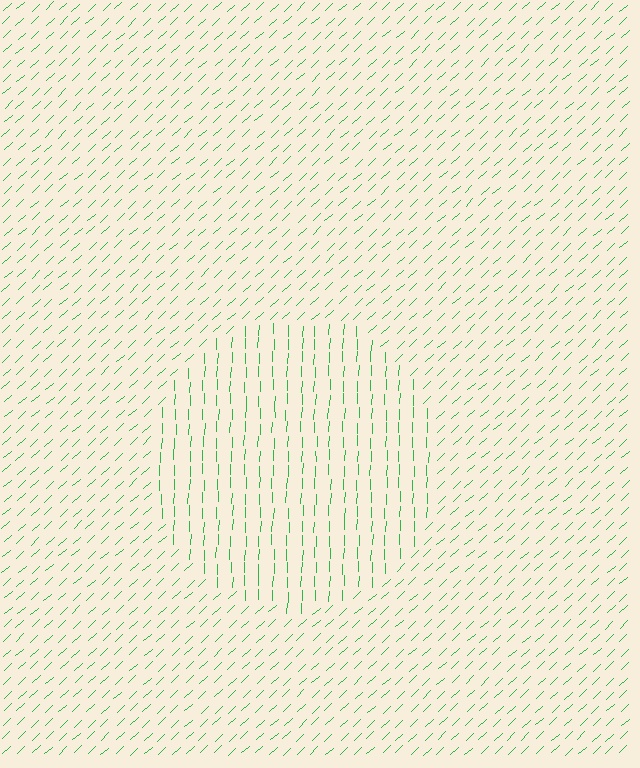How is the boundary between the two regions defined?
The boundary is defined purely by a change in line orientation (approximately 45 degrees difference). All lines are the same color and thickness.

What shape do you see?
I see a circle.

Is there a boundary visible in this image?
Yes, there is a texture boundary formed by a change in line orientation.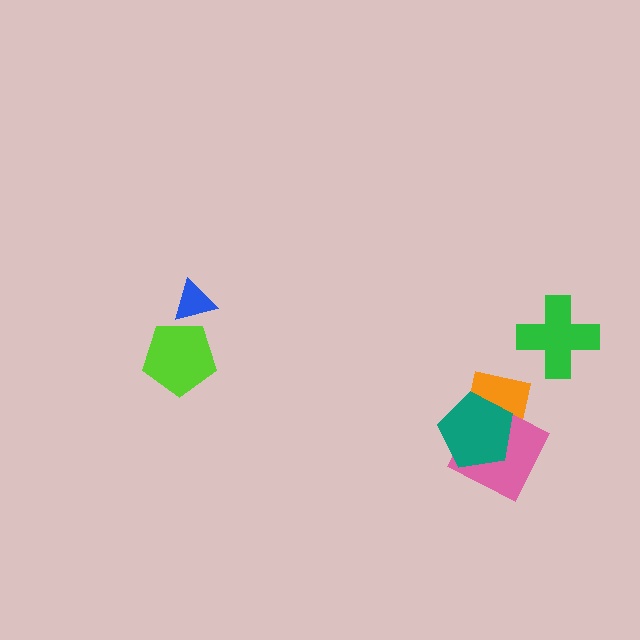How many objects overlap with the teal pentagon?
2 objects overlap with the teal pentagon.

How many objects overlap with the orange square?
2 objects overlap with the orange square.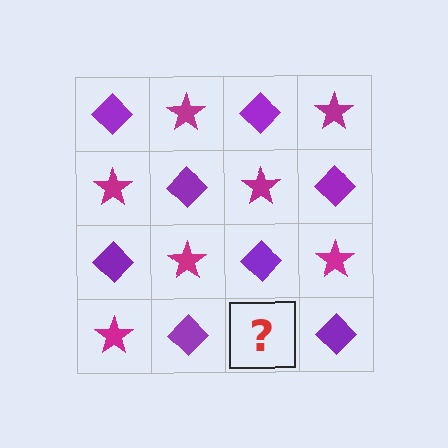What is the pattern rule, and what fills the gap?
The rule is that it alternates purple diamond and magenta star in a checkerboard pattern. The gap should be filled with a magenta star.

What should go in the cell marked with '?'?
The missing cell should contain a magenta star.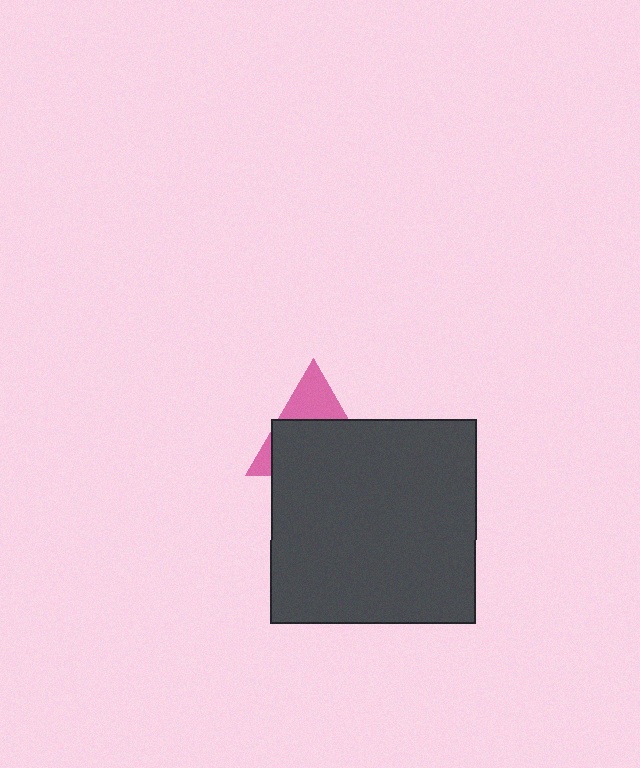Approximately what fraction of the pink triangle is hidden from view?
Roughly 65% of the pink triangle is hidden behind the dark gray square.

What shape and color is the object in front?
The object in front is a dark gray square.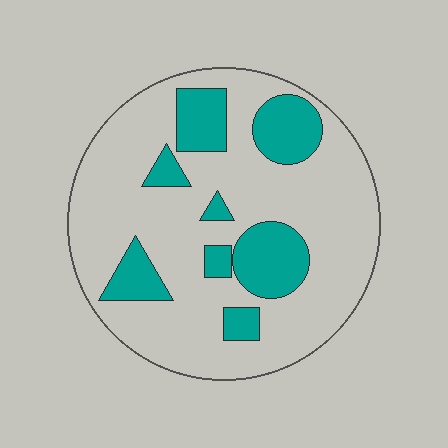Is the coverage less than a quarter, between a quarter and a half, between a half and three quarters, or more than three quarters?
Less than a quarter.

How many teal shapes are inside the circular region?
8.